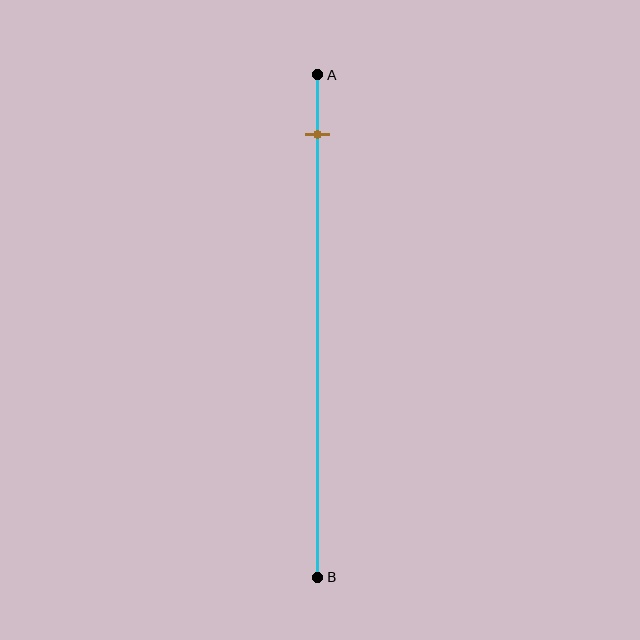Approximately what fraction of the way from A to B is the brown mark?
The brown mark is approximately 10% of the way from A to B.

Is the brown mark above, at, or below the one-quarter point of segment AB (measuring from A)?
The brown mark is above the one-quarter point of segment AB.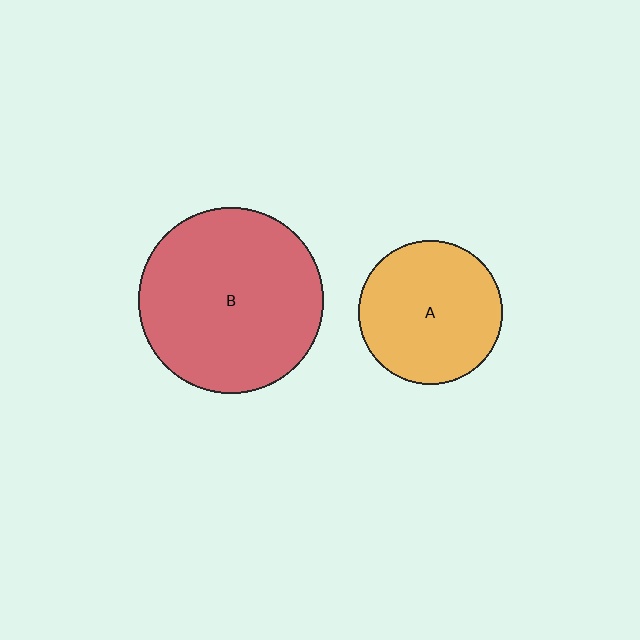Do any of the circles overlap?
No, none of the circles overlap.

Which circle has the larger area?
Circle B (red).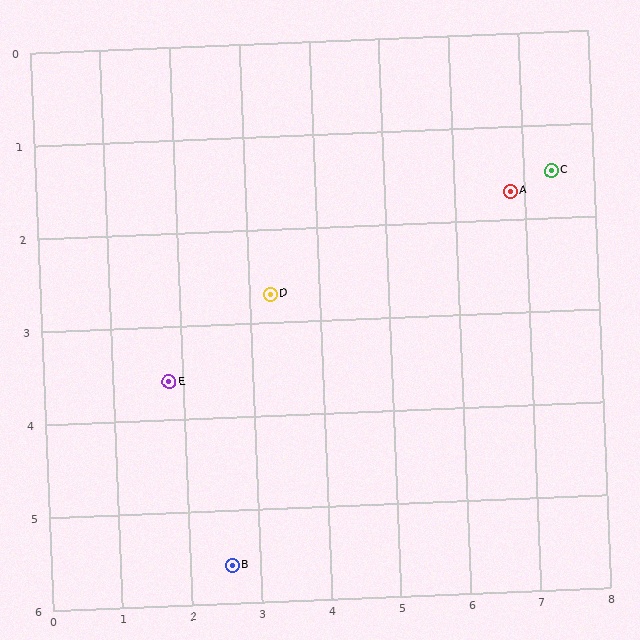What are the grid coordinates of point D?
Point D is at approximately (3.3, 2.7).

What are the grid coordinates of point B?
Point B is at approximately (2.6, 5.6).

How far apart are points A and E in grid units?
Points A and E are about 5.3 grid units apart.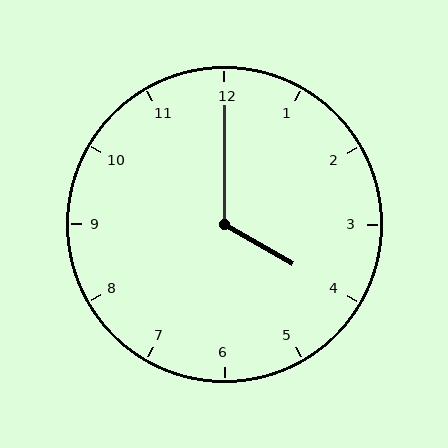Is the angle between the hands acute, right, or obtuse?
It is obtuse.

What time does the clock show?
4:00.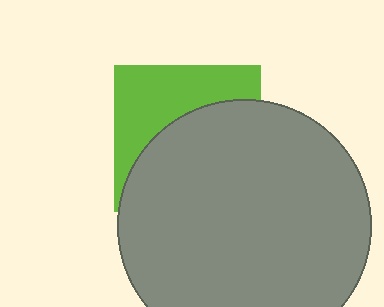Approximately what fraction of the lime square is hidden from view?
Roughly 59% of the lime square is hidden behind the gray circle.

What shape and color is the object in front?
The object in front is a gray circle.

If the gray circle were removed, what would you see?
You would see the complete lime square.